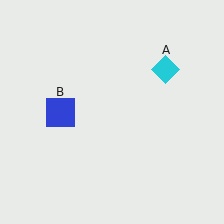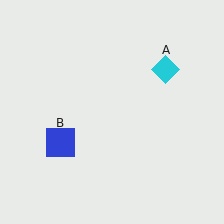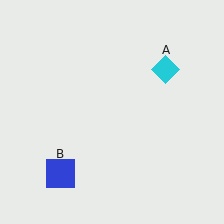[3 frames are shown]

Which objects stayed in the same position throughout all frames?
Cyan diamond (object A) remained stationary.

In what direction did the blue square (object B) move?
The blue square (object B) moved down.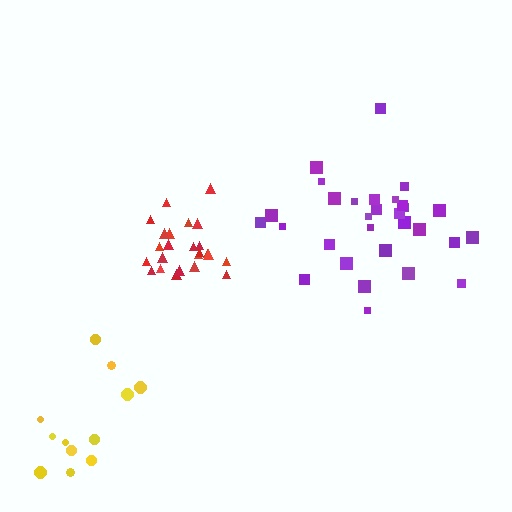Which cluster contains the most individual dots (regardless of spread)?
Purple (30).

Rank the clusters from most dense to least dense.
red, purple, yellow.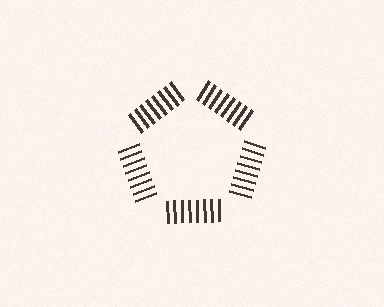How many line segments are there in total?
40 — 8 along each of the 5 edges.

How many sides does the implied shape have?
5 sides — the line-ends trace a pentagon.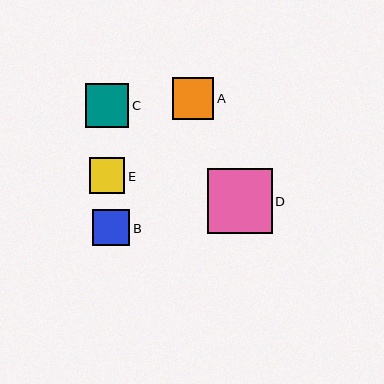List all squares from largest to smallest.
From largest to smallest: D, C, A, B, E.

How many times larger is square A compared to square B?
Square A is approximately 1.1 times the size of square B.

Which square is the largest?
Square D is the largest with a size of approximately 65 pixels.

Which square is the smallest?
Square E is the smallest with a size of approximately 35 pixels.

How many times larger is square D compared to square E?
Square D is approximately 1.8 times the size of square E.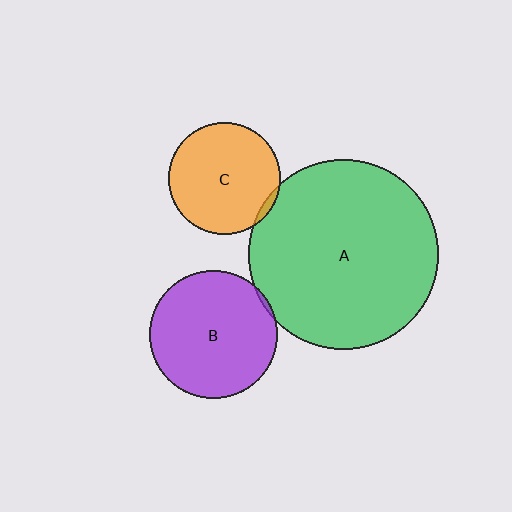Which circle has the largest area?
Circle A (green).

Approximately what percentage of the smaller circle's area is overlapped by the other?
Approximately 5%.